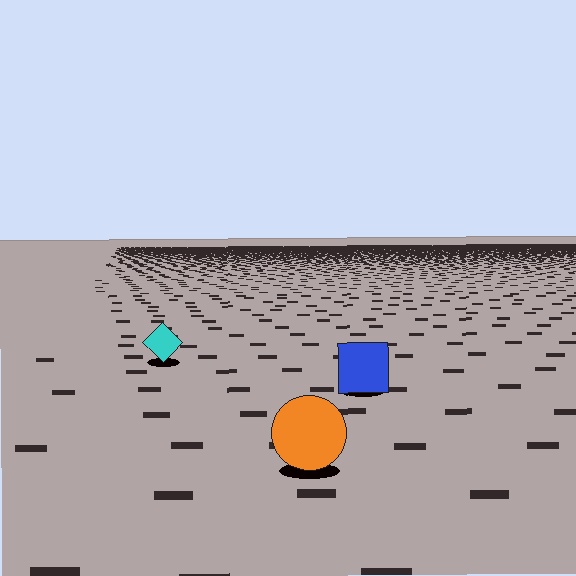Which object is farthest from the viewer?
The cyan diamond is farthest from the viewer. It appears smaller and the ground texture around it is denser.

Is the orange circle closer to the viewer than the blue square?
Yes. The orange circle is closer — you can tell from the texture gradient: the ground texture is coarser near it.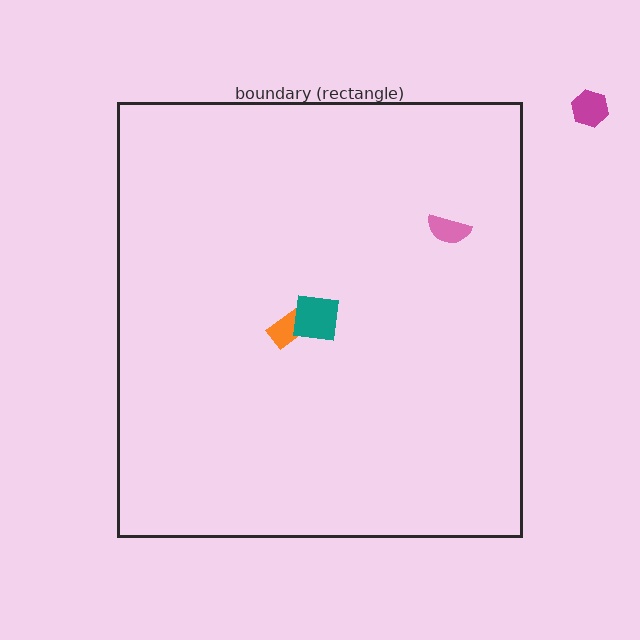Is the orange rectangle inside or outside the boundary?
Inside.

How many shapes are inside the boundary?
3 inside, 1 outside.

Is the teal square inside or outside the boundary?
Inside.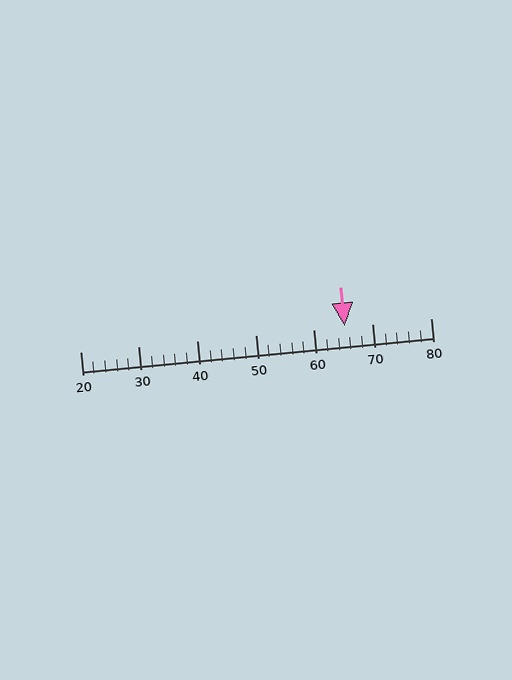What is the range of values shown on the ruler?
The ruler shows values from 20 to 80.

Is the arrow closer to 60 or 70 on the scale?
The arrow is closer to 70.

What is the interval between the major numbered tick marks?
The major tick marks are spaced 10 units apart.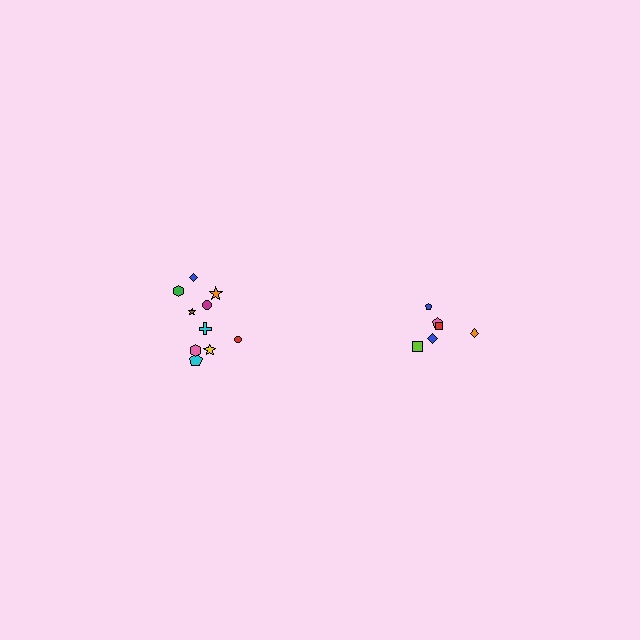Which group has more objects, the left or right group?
The left group.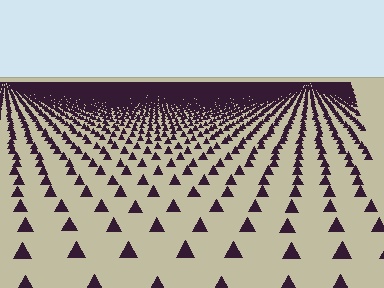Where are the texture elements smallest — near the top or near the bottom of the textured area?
Near the top.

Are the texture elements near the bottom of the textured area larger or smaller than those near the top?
Larger. Near the bottom, elements are closer to the viewer and appear at a bigger on-screen size.